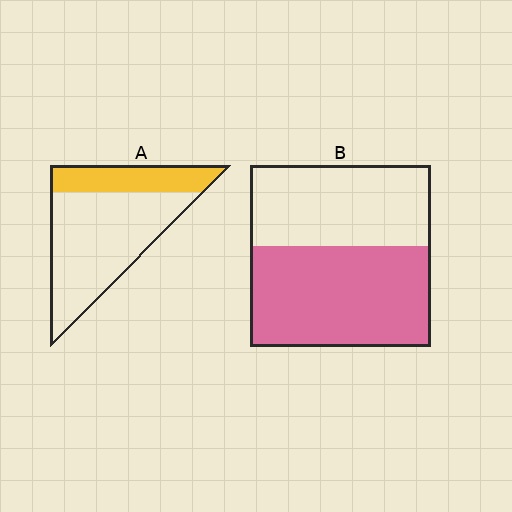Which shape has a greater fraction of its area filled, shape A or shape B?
Shape B.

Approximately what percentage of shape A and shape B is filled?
A is approximately 25% and B is approximately 55%.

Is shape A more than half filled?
No.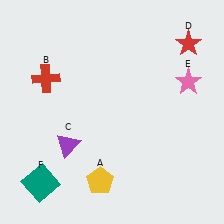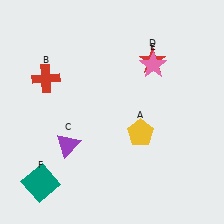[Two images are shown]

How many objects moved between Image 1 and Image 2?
3 objects moved between the two images.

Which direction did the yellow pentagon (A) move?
The yellow pentagon (A) moved up.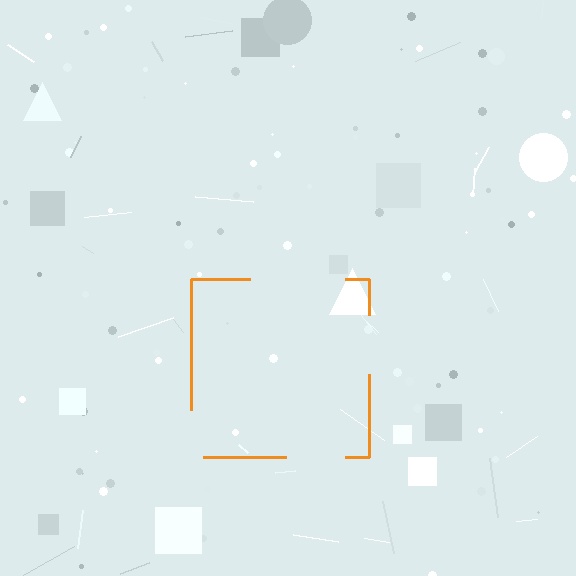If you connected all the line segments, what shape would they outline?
They would outline a square.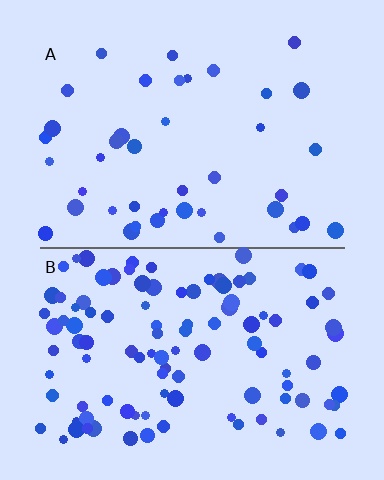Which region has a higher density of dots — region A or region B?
B (the bottom).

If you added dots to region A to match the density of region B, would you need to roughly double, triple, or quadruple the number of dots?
Approximately triple.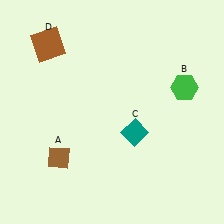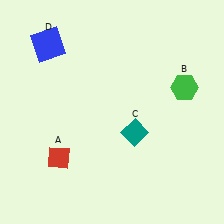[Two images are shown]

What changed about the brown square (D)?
In Image 1, D is brown. In Image 2, it changed to blue.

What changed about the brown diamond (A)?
In Image 1, A is brown. In Image 2, it changed to red.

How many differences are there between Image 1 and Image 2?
There are 2 differences between the two images.